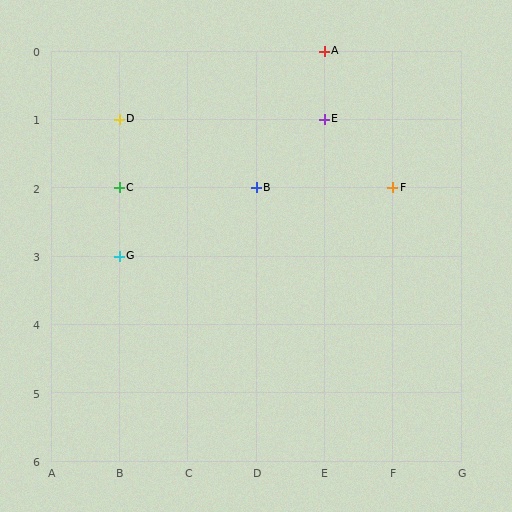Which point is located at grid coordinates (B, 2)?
Point C is at (B, 2).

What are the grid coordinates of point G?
Point G is at grid coordinates (B, 3).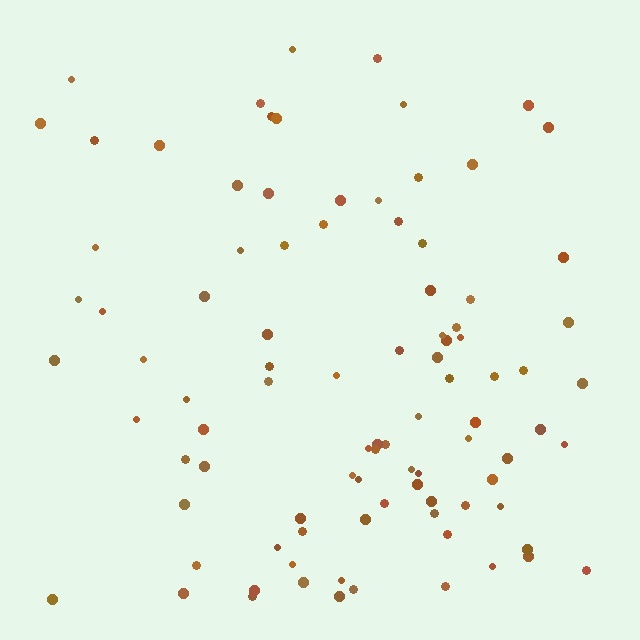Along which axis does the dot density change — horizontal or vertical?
Vertical.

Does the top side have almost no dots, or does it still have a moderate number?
Still a moderate number, just noticeably fewer than the bottom.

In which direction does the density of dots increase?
From top to bottom, with the bottom side densest.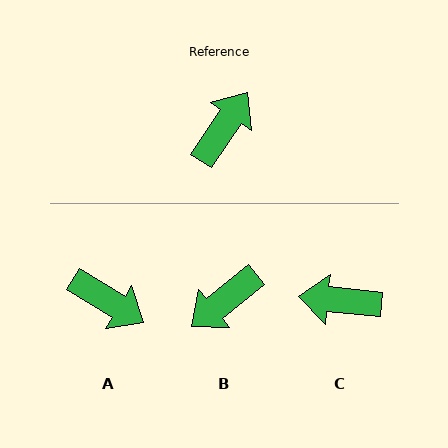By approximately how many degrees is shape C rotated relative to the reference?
Approximately 118 degrees counter-clockwise.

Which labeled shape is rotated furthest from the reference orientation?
B, about 163 degrees away.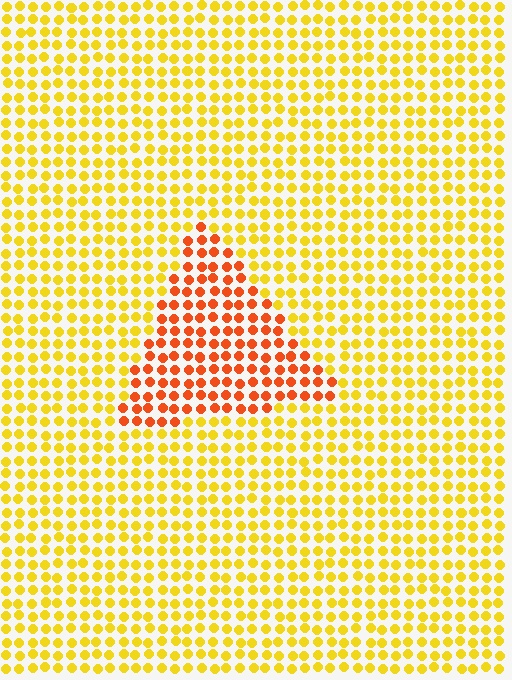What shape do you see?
I see a triangle.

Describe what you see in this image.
The image is filled with small yellow elements in a uniform arrangement. A triangle-shaped region is visible where the elements are tinted to a slightly different hue, forming a subtle color boundary.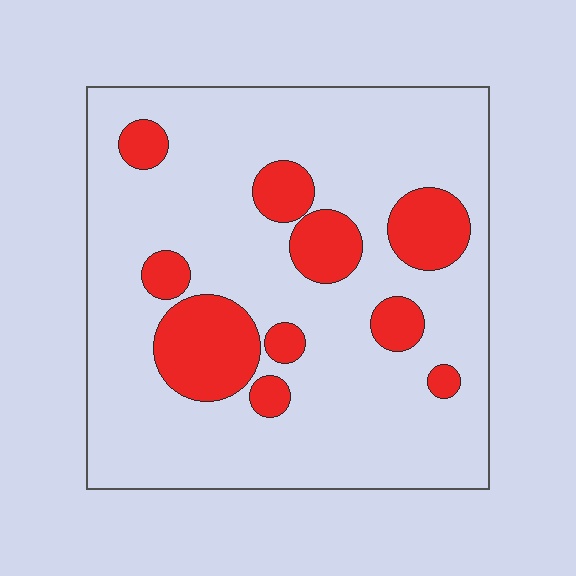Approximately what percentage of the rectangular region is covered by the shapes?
Approximately 20%.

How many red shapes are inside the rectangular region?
10.